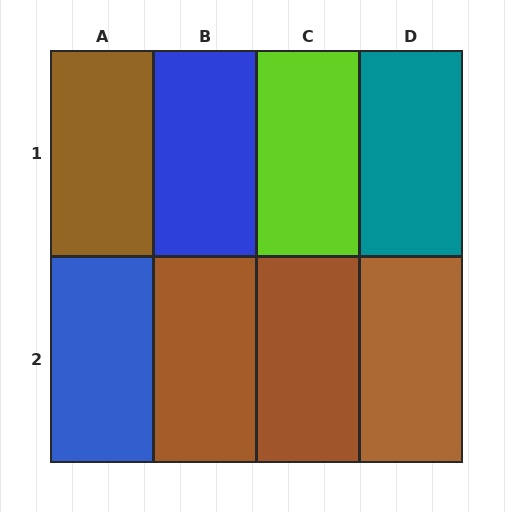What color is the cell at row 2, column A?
Blue.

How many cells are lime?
1 cell is lime.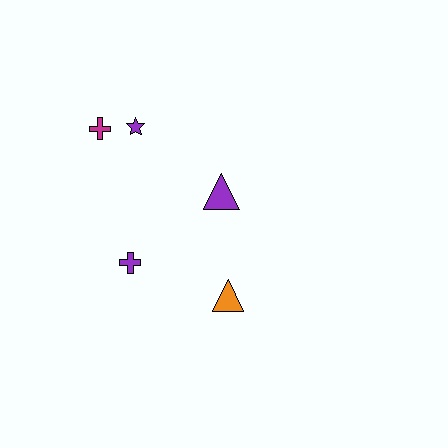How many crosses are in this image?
There are 2 crosses.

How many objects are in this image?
There are 5 objects.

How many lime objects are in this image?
There are no lime objects.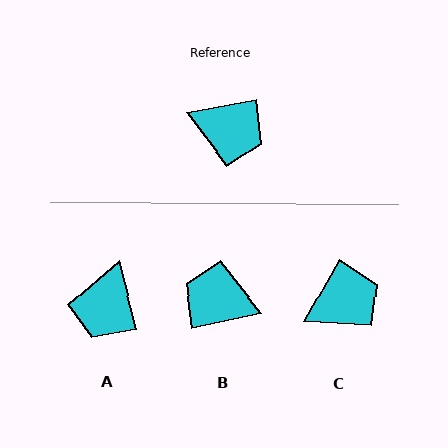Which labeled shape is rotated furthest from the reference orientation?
B, about 179 degrees away.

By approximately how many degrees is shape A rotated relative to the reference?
Approximately 86 degrees clockwise.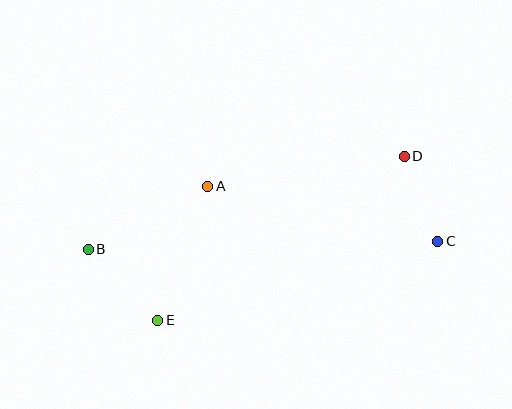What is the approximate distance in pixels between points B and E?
The distance between B and E is approximately 99 pixels.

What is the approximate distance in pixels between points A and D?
The distance between A and D is approximately 198 pixels.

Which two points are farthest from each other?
Points B and C are farthest from each other.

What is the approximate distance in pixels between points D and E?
The distance between D and E is approximately 296 pixels.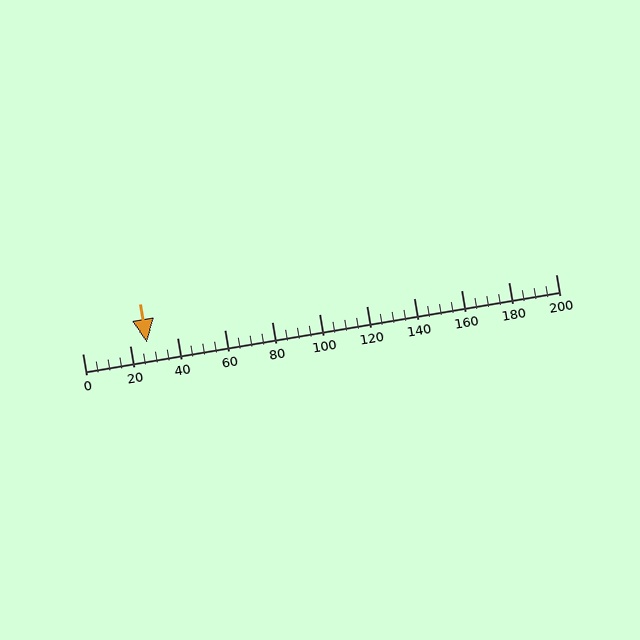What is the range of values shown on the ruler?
The ruler shows values from 0 to 200.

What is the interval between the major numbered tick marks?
The major tick marks are spaced 20 units apart.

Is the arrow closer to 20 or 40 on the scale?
The arrow is closer to 20.